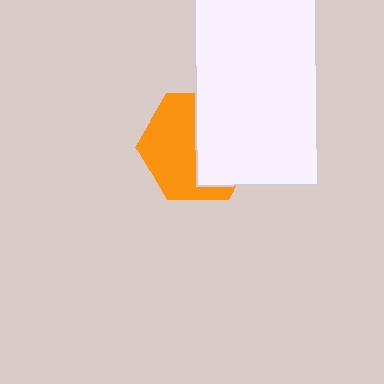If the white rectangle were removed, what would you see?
You would see the complete orange hexagon.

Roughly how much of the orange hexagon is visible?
About half of it is visible (roughly 52%).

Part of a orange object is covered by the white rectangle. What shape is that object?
It is a hexagon.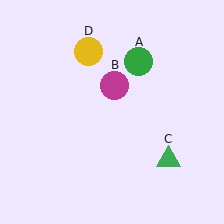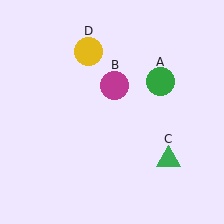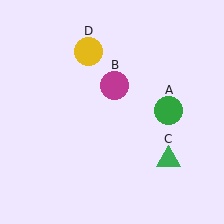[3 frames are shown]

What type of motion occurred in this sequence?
The green circle (object A) rotated clockwise around the center of the scene.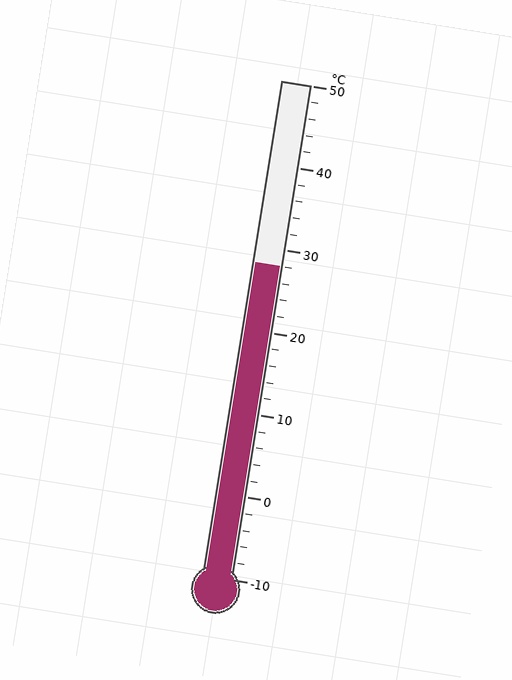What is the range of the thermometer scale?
The thermometer scale ranges from -10°C to 50°C.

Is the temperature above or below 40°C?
The temperature is below 40°C.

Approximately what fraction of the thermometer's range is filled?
The thermometer is filled to approximately 65% of its range.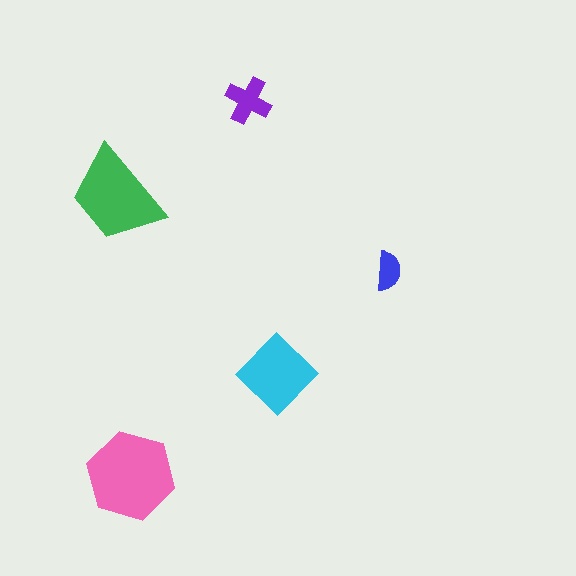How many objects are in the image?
There are 5 objects in the image.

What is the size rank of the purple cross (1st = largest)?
4th.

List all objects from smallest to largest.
The blue semicircle, the purple cross, the cyan diamond, the green trapezoid, the pink hexagon.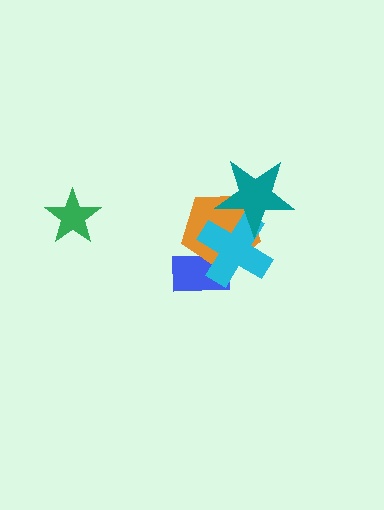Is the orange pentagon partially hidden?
Yes, it is partially covered by another shape.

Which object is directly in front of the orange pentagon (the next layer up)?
The cyan cross is directly in front of the orange pentagon.